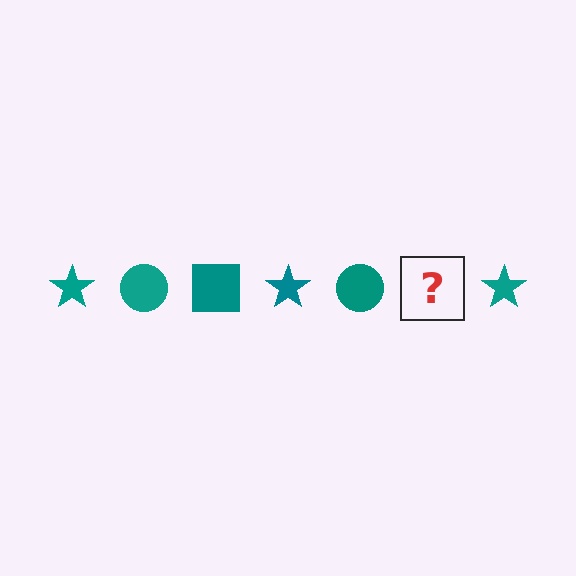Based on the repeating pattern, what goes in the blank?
The blank should be a teal square.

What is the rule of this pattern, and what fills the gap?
The rule is that the pattern cycles through star, circle, square shapes in teal. The gap should be filled with a teal square.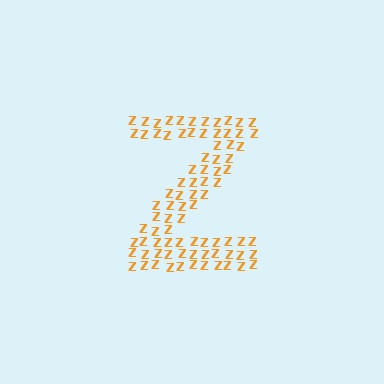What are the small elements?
The small elements are letter Z's.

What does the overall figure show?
The overall figure shows the letter Z.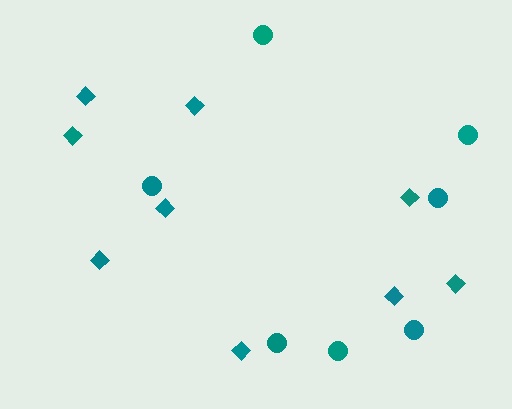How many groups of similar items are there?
There are 2 groups: one group of circles (7) and one group of diamonds (9).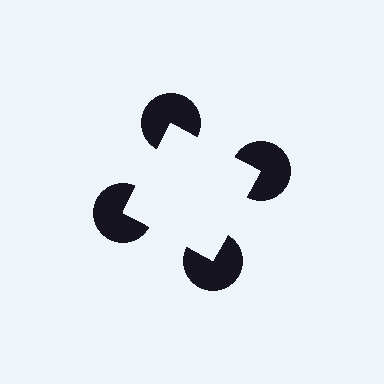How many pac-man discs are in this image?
There are 4 — one at each vertex of the illusory square.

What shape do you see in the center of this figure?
An illusory square — its edges are inferred from the aligned wedge cuts in the pac-man discs, not physically drawn.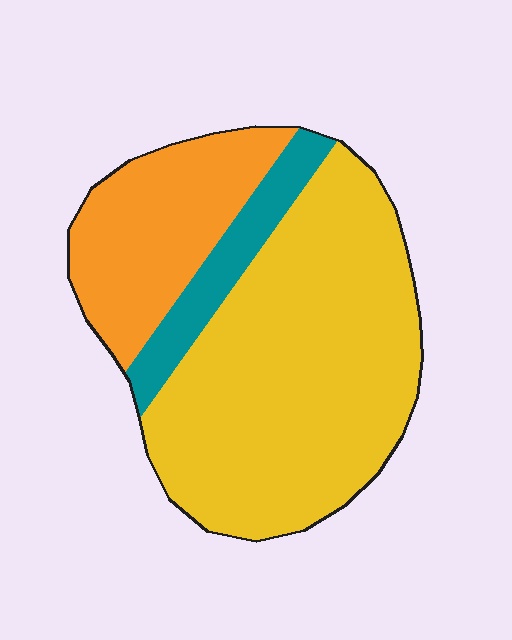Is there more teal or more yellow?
Yellow.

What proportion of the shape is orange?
Orange covers roughly 25% of the shape.